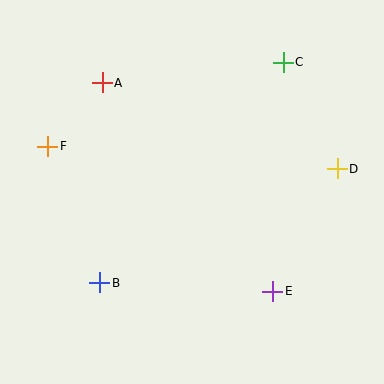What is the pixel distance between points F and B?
The distance between F and B is 146 pixels.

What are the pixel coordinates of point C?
Point C is at (283, 62).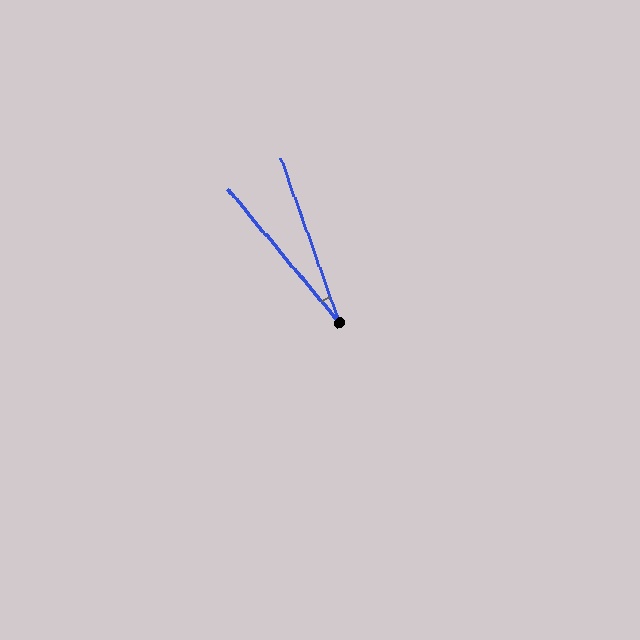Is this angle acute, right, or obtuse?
It is acute.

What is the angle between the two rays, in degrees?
Approximately 20 degrees.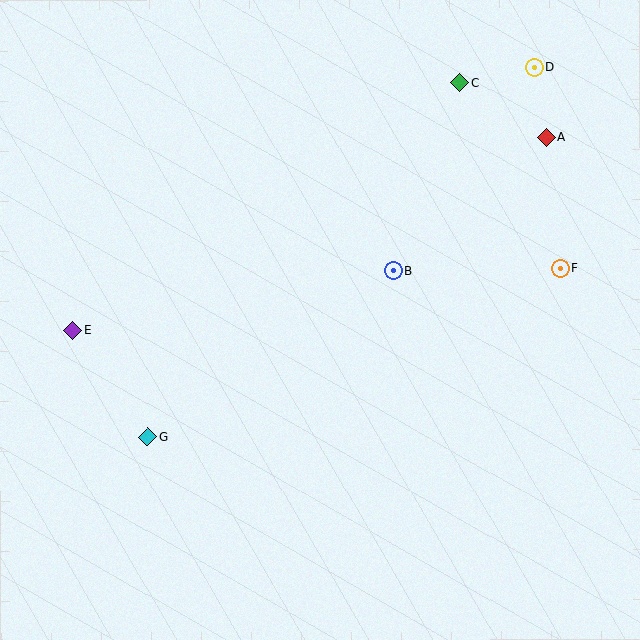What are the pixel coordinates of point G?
Point G is at (148, 437).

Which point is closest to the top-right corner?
Point D is closest to the top-right corner.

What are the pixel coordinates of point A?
Point A is at (546, 138).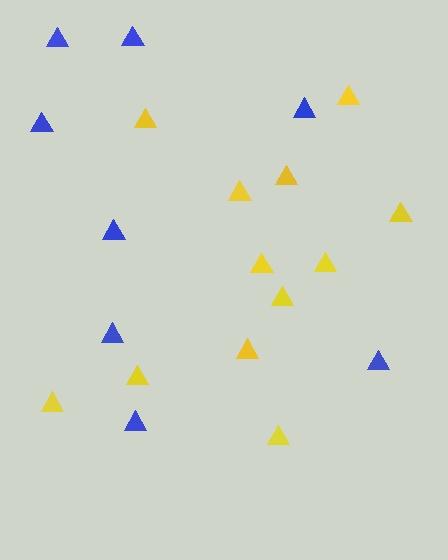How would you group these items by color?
There are 2 groups: one group of yellow triangles (12) and one group of blue triangles (8).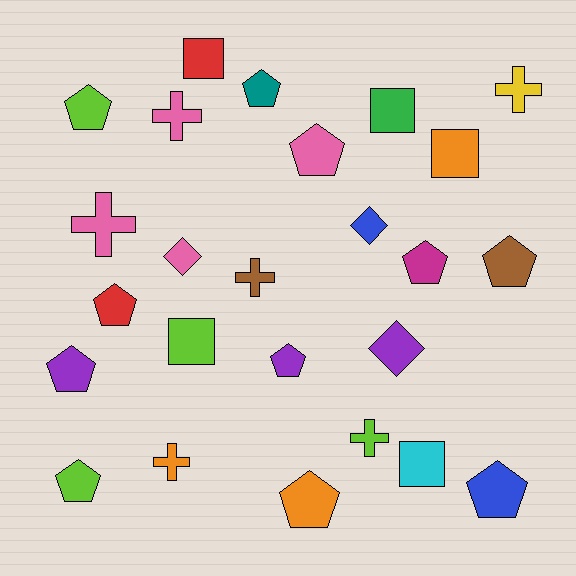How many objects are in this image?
There are 25 objects.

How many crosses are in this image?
There are 6 crosses.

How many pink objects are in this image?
There are 4 pink objects.